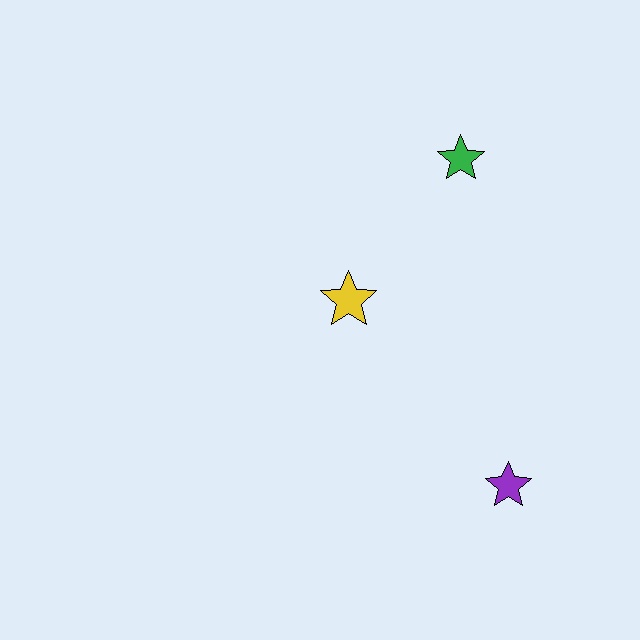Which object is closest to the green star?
The yellow star is closest to the green star.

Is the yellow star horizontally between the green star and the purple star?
No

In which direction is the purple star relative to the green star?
The purple star is below the green star.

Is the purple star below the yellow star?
Yes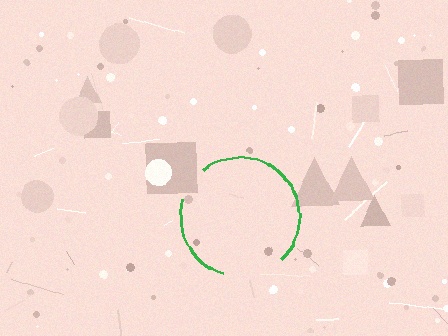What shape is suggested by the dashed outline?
The dashed outline suggests a circle.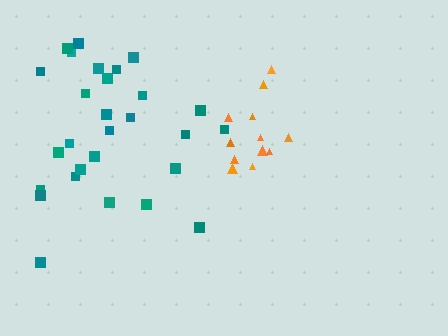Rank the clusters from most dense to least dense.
teal, orange.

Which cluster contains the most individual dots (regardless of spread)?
Teal (28).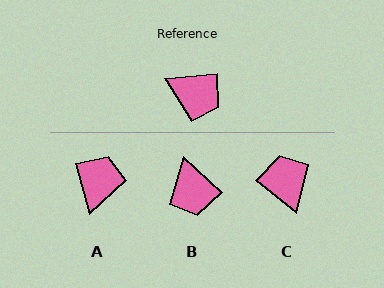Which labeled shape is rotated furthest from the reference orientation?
C, about 135 degrees away.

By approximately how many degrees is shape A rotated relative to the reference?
Approximately 100 degrees counter-clockwise.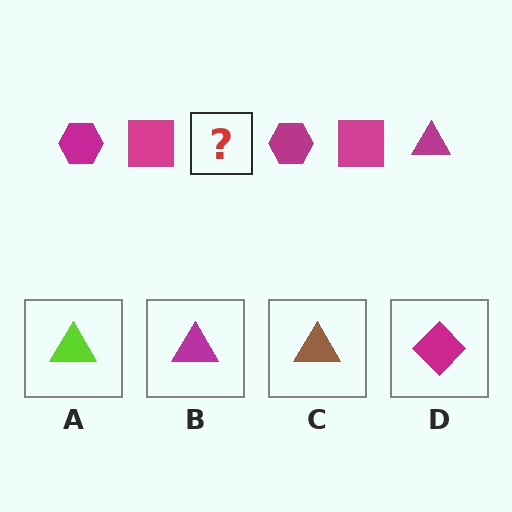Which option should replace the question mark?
Option B.